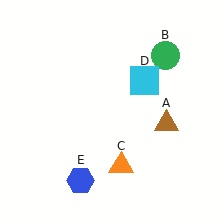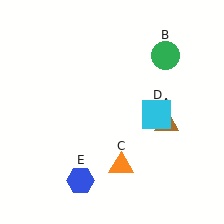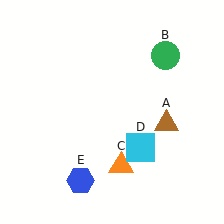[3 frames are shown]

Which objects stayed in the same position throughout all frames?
Brown triangle (object A) and green circle (object B) and orange triangle (object C) and blue hexagon (object E) remained stationary.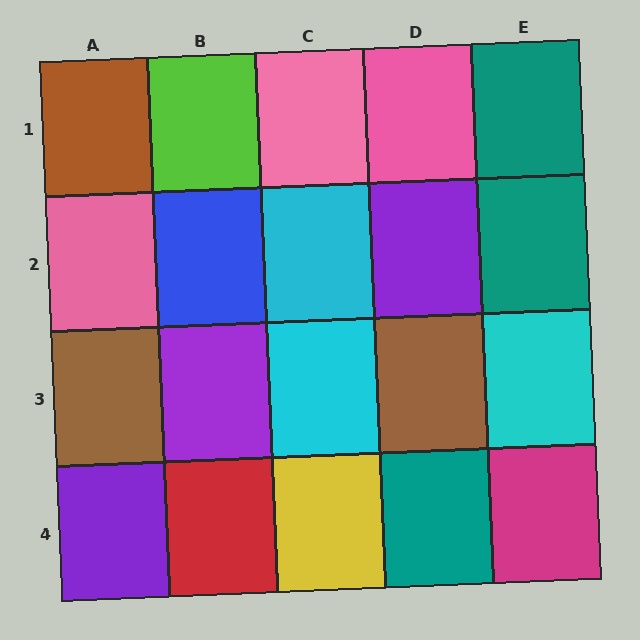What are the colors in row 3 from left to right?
Brown, purple, cyan, brown, cyan.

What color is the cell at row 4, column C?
Yellow.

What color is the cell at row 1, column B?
Lime.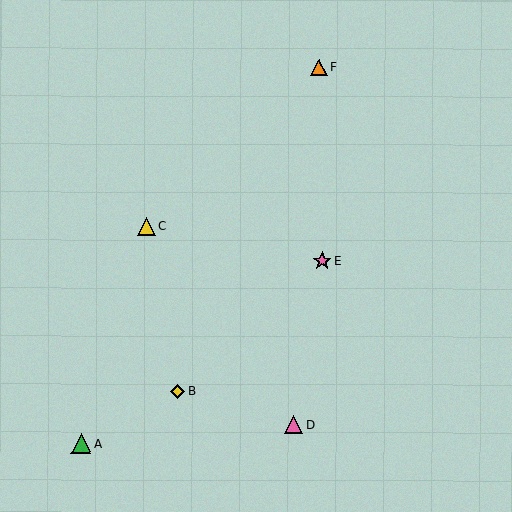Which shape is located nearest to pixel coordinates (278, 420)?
The pink triangle (labeled D) at (293, 425) is nearest to that location.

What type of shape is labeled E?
Shape E is a pink star.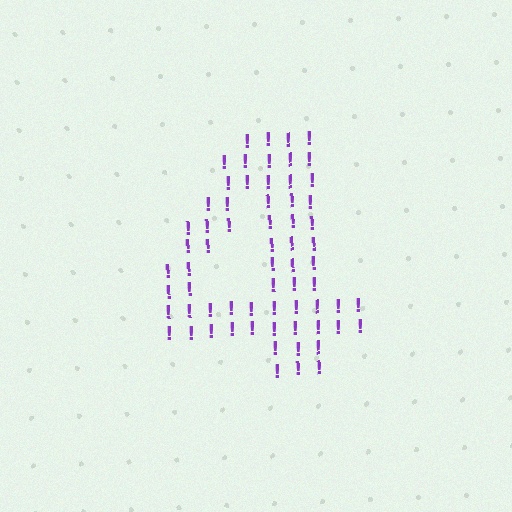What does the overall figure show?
The overall figure shows the digit 4.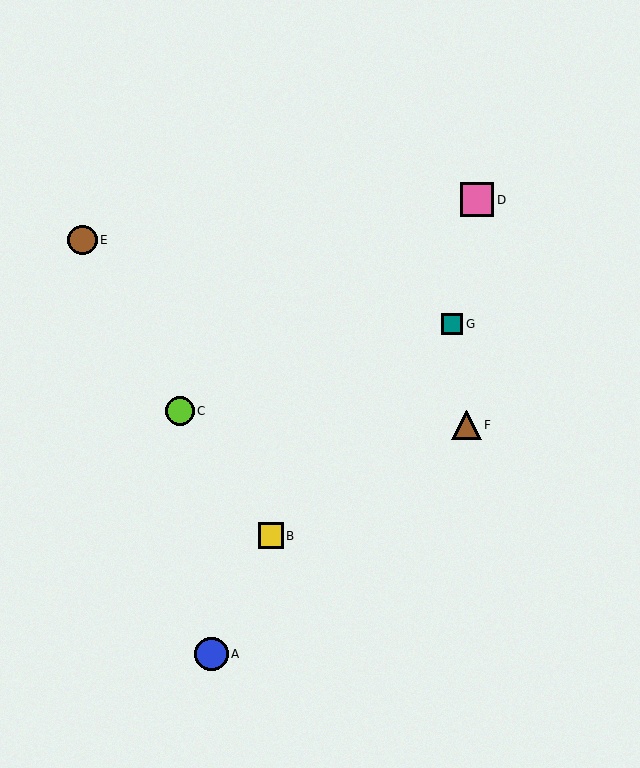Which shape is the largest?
The blue circle (labeled A) is the largest.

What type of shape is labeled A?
Shape A is a blue circle.